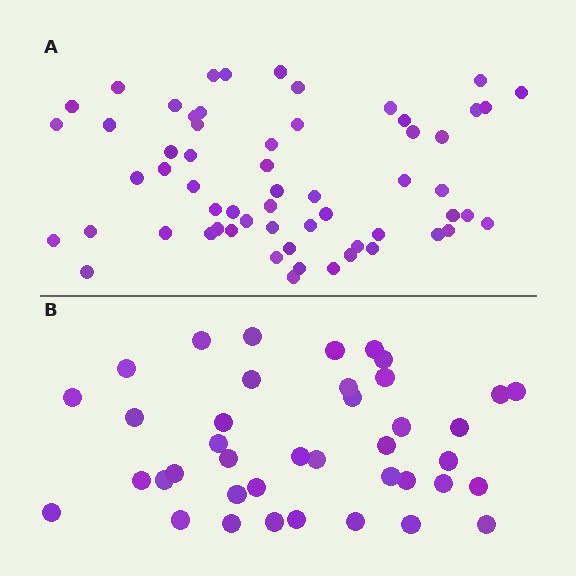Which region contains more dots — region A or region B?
Region A (the top region) has more dots.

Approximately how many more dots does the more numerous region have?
Region A has approximately 20 more dots than region B.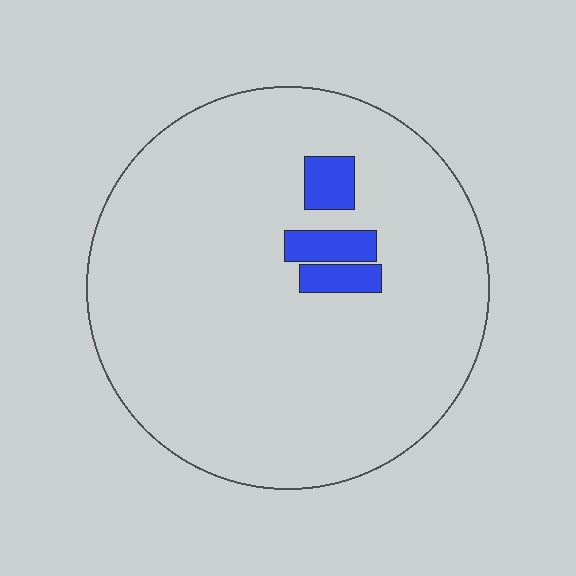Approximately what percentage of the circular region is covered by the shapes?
Approximately 5%.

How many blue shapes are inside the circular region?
3.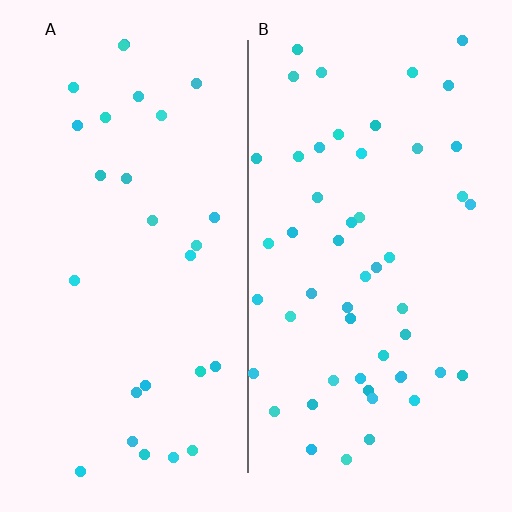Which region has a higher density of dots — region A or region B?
B (the right).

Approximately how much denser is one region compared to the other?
Approximately 1.9× — region B over region A.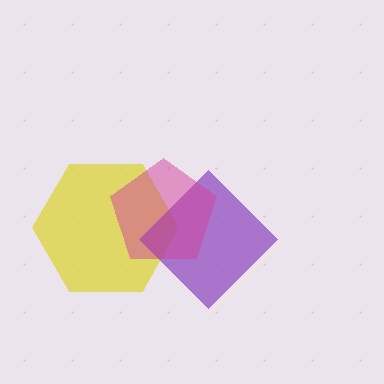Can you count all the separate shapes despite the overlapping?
Yes, there are 3 separate shapes.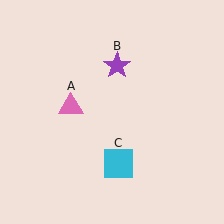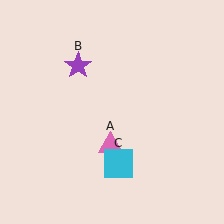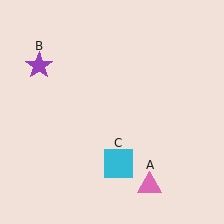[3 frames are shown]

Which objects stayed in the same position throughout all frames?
Cyan square (object C) remained stationary.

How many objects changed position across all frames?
2 objects changed position: pink triangle (object A), purple star (object B).